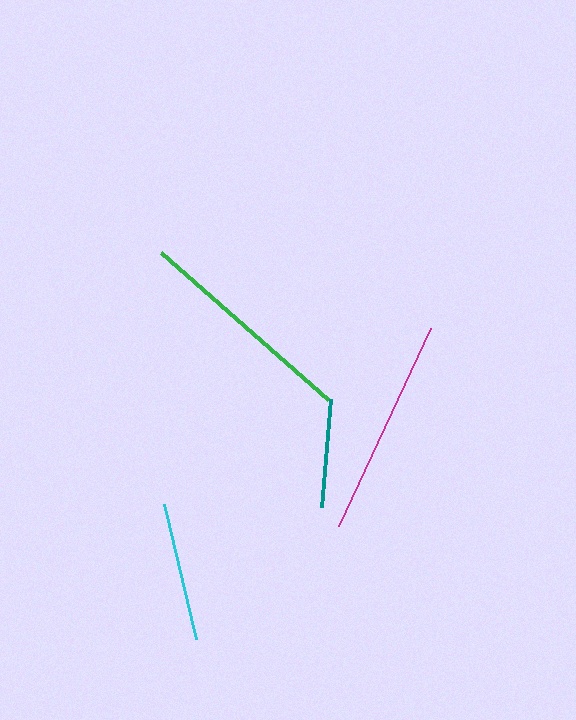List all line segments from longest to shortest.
From longest to shortest: green, magenta, cyan, teal.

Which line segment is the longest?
The green line is the longest at approximately 223 pixels.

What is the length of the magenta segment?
The magenta segment is approximately 219 pixels long.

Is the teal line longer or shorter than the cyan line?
The cyan line is longer than the teal line.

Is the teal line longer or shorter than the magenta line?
The magenta line is longer than the teal line.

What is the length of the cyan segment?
The cyan segment is approximately 139 pixels long.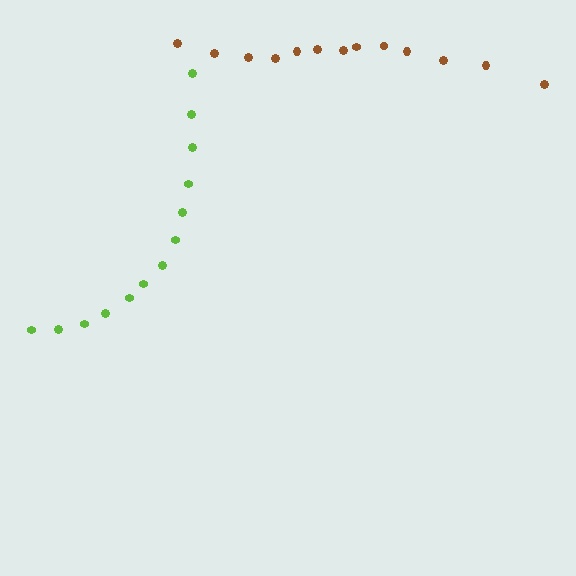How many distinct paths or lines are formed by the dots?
There are 2 distinct paths.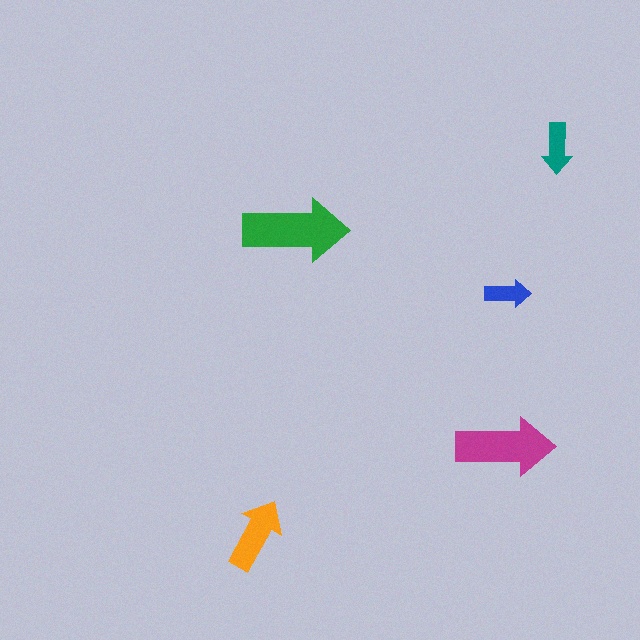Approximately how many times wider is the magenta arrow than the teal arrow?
About 2 times wider.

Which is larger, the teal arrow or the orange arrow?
The orange one.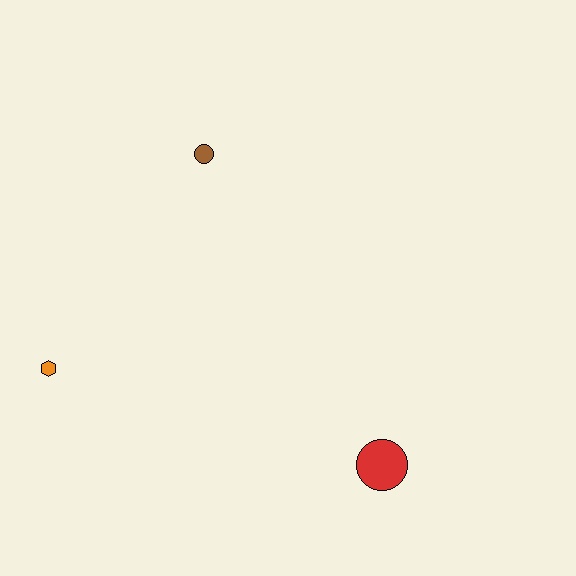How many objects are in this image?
There are 3 objects.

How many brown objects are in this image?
There is 1 brown object.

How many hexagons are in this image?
There is 1 hexagon.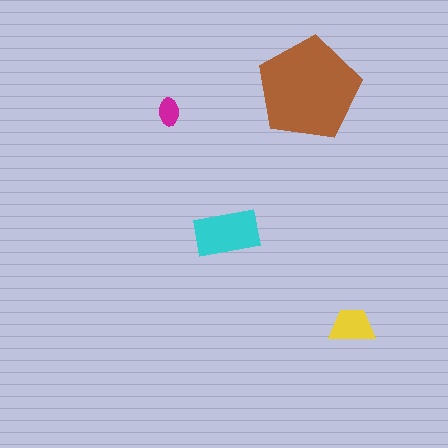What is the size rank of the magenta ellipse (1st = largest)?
4th.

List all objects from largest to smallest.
The brown pentagon, the cyan rectangle, the yellow trapezoid, the magenta ellipse.